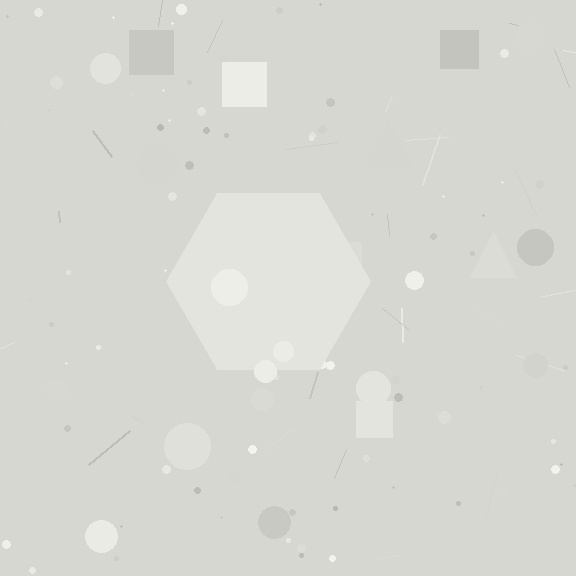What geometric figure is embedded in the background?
A hexagon is embedded in the background.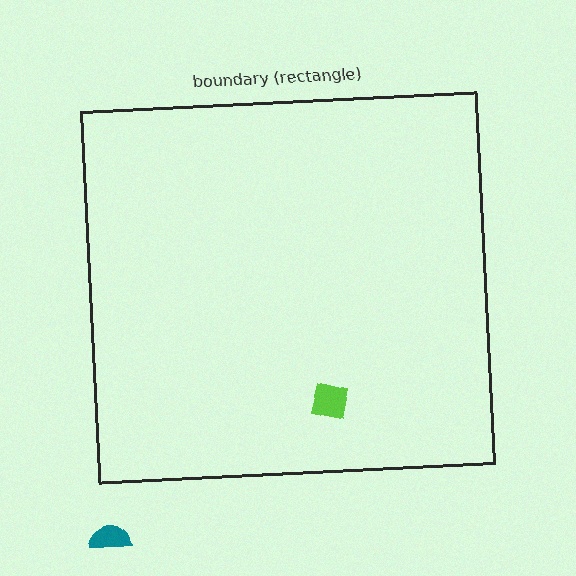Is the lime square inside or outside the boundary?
Inside.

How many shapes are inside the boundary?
1 inside, 1 outside.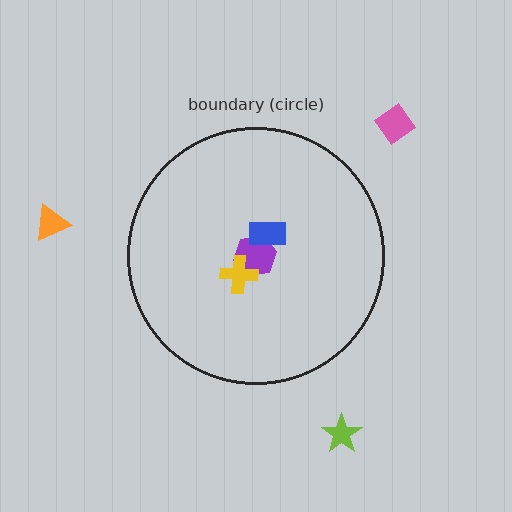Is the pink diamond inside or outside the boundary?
Outside.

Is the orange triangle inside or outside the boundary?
Outside.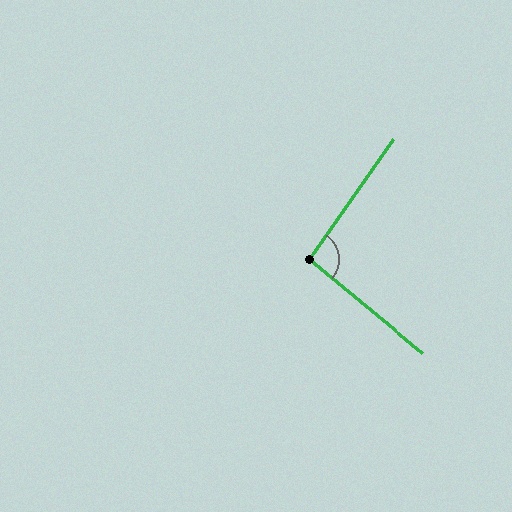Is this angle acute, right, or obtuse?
It is approximately a right angle.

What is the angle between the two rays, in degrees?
Approximately 95 degrees.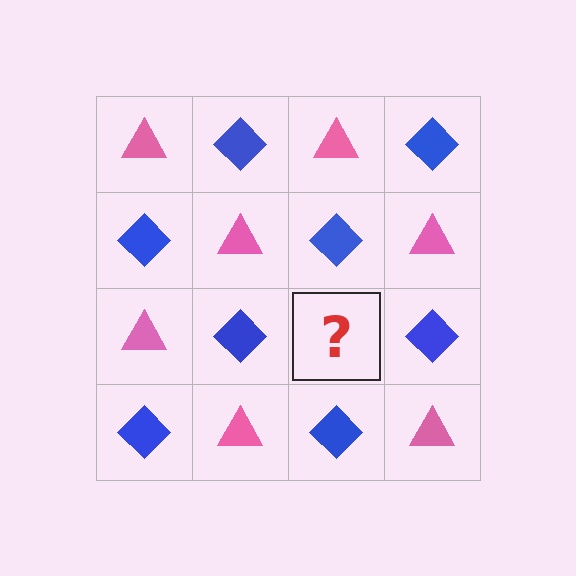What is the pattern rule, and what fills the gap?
The rule is that it alternates pink triangle and blue diamond in a checkerboard pattern. The gap should be filled with a pink triangle.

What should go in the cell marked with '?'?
The missing cell should contain a pink triangle.